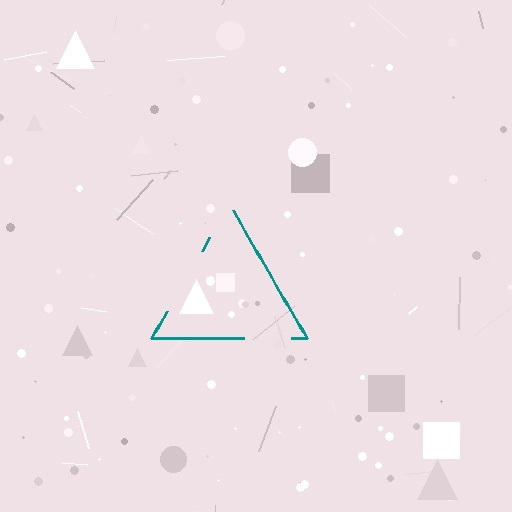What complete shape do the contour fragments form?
The contour fragments form a triangle.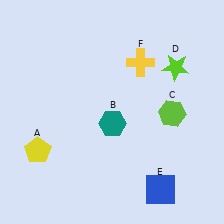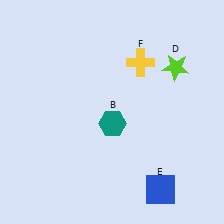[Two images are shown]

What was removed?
The yellow pentagon (A), the lime hexagon (C) were removed in Image 2.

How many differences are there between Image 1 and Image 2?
There are 2 differences between the two images.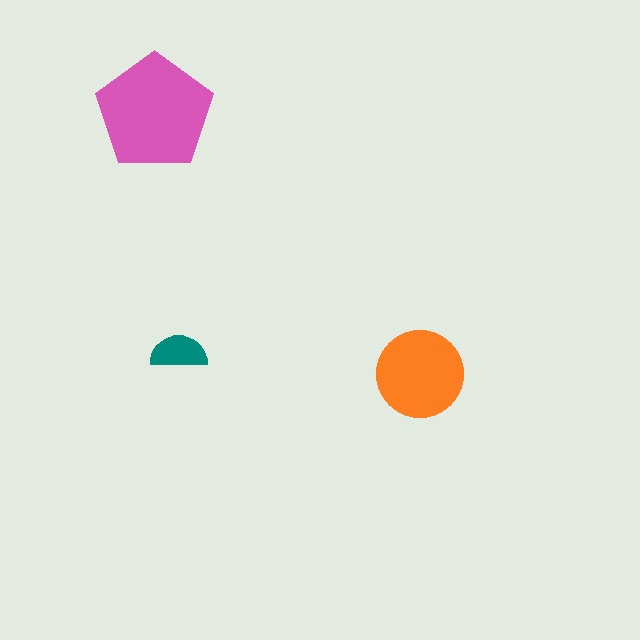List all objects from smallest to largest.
The teal semicircle, the orange circle, the pink pentagon.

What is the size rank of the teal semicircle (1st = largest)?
3rd.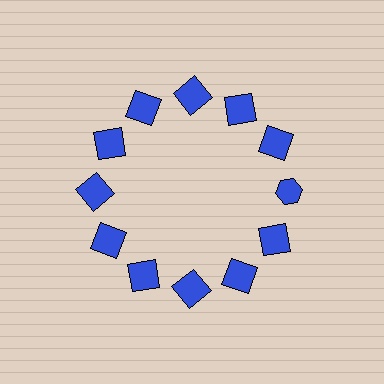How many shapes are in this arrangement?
There are 12 shapes arranged in a ring pattern.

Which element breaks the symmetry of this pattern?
The blue hexagon at roughly the 3 o'clock position breaks the symmetry. All other shapes are blue squares.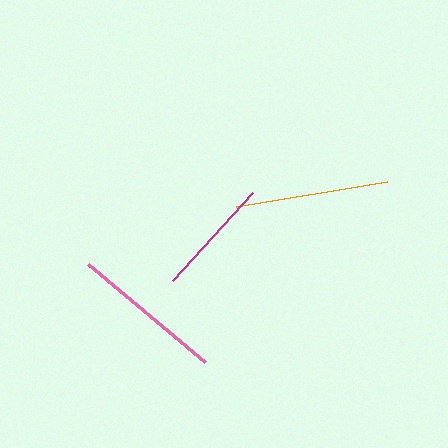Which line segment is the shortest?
The magenta line is the shortest at approximately 119 pixels.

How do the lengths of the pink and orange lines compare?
The pink and orange lines are approximately the same length.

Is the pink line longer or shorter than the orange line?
The pink line is longer than the orange line.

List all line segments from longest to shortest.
From longest to shortest: pink, orange, magenta.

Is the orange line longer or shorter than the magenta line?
The orange line is longer than the magenta line.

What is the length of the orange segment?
The orange segment is approximately 153 pixels long.